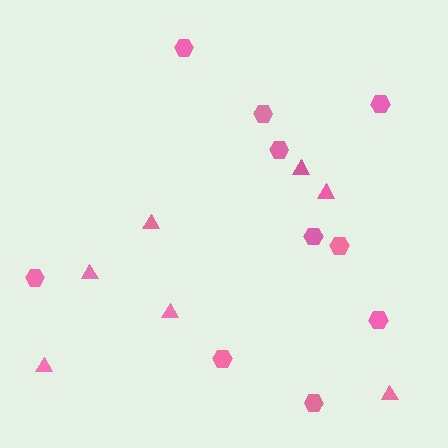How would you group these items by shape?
There are 2 groups: one group of triangles (7) and one group of hexagons (10).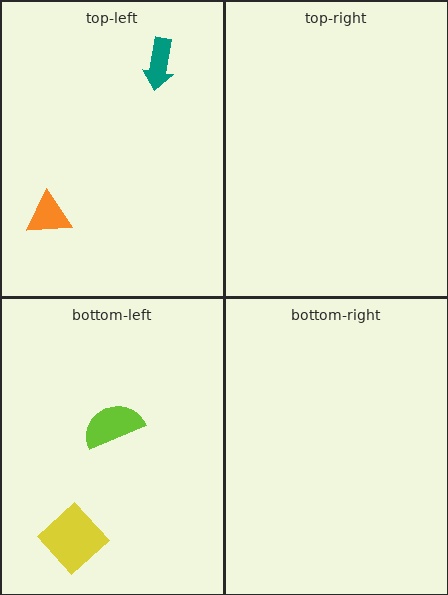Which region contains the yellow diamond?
The bottom-left region.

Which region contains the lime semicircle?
The bottom-left region.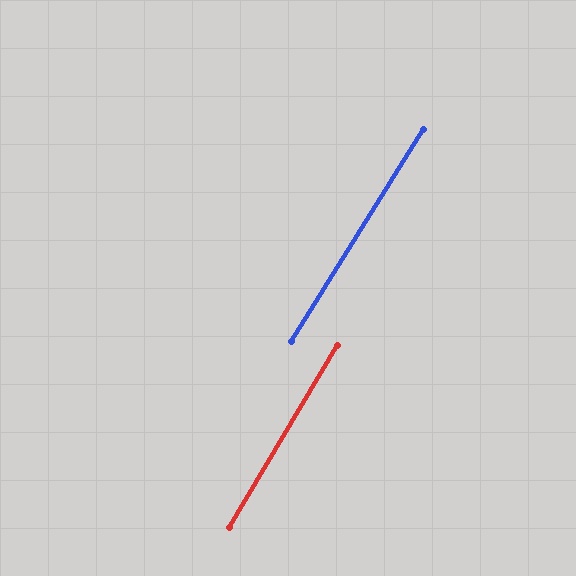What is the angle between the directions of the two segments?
Approximately 1 degree.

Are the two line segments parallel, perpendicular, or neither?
Parallel — their directions differ by only 1.2°.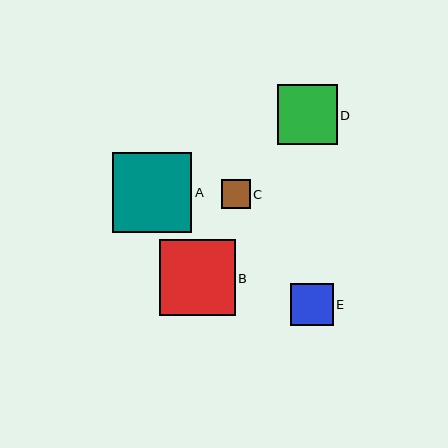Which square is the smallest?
Square C is the smallest with a size of approximately 29 pixels.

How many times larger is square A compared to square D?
Square A is approximately 1.3 times the size of square D.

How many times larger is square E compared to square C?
Square E is approximately 1.5 times the size of square C.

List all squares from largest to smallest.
From largest to smallest: A, B, D, E, C.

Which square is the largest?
Square A is the largest with a size of approximately 80 pixels.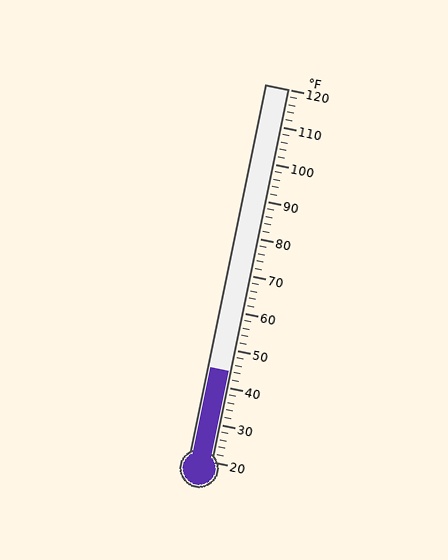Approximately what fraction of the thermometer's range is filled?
The thermometer is filled to approximately 25% of its range.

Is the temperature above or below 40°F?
The temperature is above 40°F.